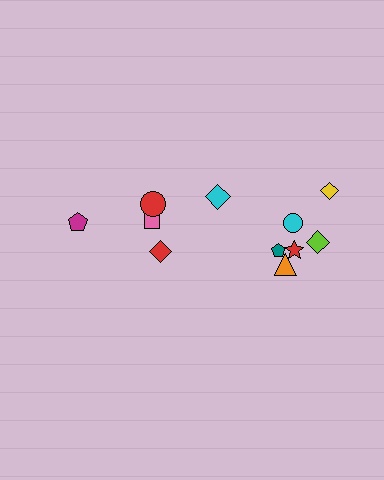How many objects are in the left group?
There are 4 objects.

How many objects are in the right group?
There are 7 objects.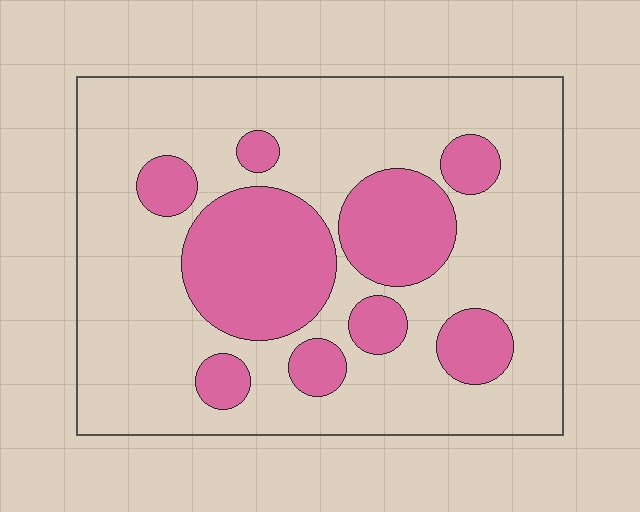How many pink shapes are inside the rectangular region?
9.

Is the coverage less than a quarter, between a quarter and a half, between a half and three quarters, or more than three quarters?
Between a quarter and a half.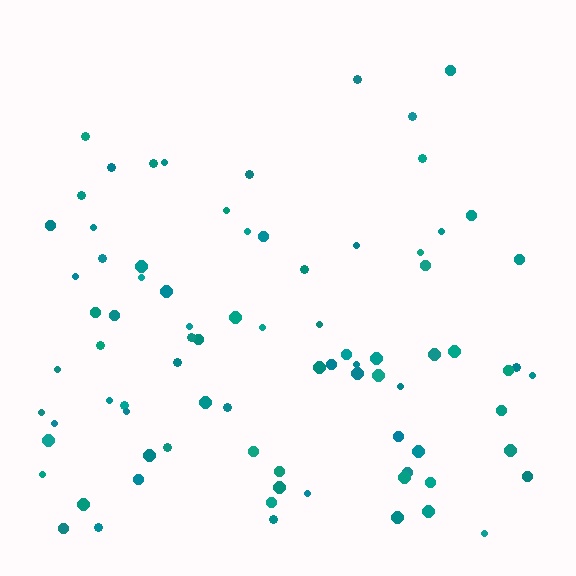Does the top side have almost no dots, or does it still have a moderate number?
Still a moderate number, just noticeably fewer than the bottom.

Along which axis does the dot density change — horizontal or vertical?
Vertical.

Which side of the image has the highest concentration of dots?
The bottom.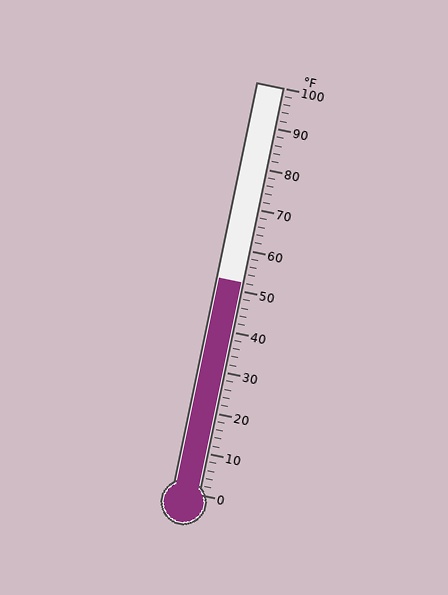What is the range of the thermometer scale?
The thermometer scale ranges from 0°F to 100°F.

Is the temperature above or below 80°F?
The temperature is below 80°F.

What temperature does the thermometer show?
The thermometer shows approximately 52°F.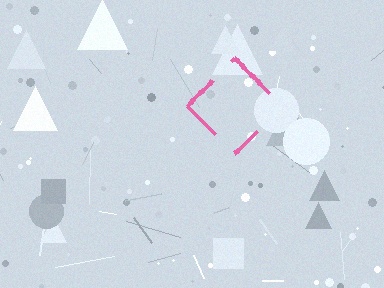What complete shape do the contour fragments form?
The contour fragments form a diamond.